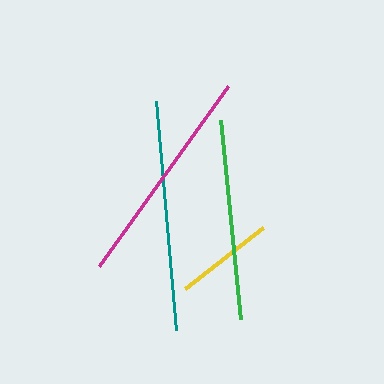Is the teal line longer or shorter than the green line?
The teal line is longer than the green line.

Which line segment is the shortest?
The yellow line is the shortest at approximately 100 pixels.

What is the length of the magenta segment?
The magenta segment is approximately 222 pixels long.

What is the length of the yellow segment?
The yellow segment is approximately 100 pixels long.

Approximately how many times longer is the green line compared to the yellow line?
The green line is approximately 2.0 times the length of the yellow line.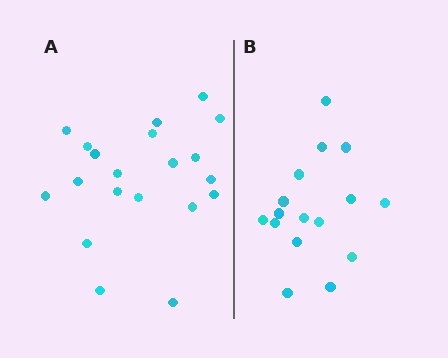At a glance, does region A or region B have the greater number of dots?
Region A (the left region) has more dots.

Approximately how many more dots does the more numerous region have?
Region A has about 4 more dots than region B.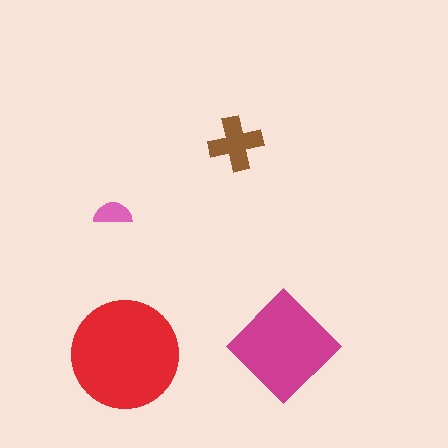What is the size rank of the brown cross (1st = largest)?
3rd.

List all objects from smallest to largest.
The pink semicircle, the brown cross, the magenta diamond, the red circle.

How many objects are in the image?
There are 4 objects in the image.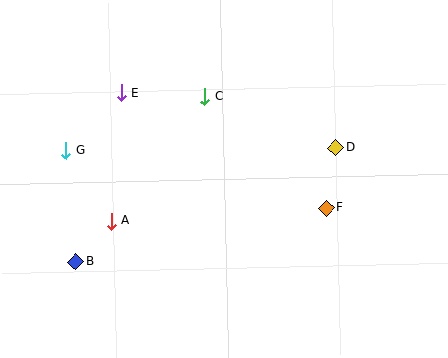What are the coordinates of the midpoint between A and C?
The midpoint between A and C is at (158, 159).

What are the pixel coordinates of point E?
Point E is at (121, 93).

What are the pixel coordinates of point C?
Point C is at (205, 96).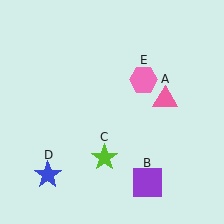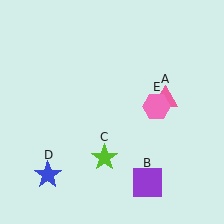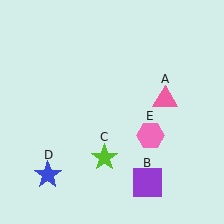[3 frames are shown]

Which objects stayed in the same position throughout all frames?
Pink triangle (object A) and purple square (object B) and lime star (object C) and blue star (object D) remained stationary.